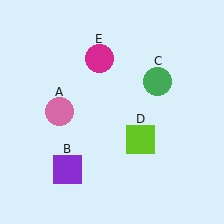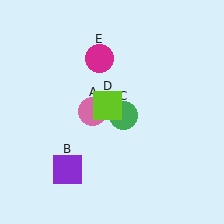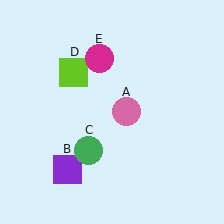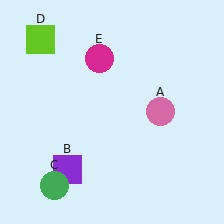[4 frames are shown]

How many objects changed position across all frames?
3 objects changed position: pink circle (object A), green circle (object C), lime square (object D).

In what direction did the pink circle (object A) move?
The pink circle (object A) moved right.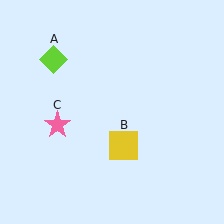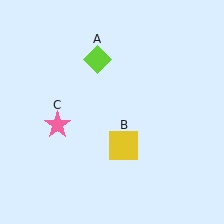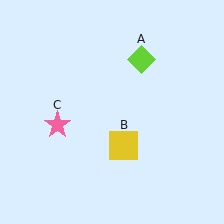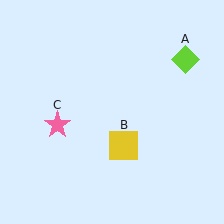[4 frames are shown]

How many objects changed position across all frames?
1 object changed position: lime diamond (object A).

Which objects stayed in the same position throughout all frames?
Yellow square (object B) and pink star (object C) remained stationary.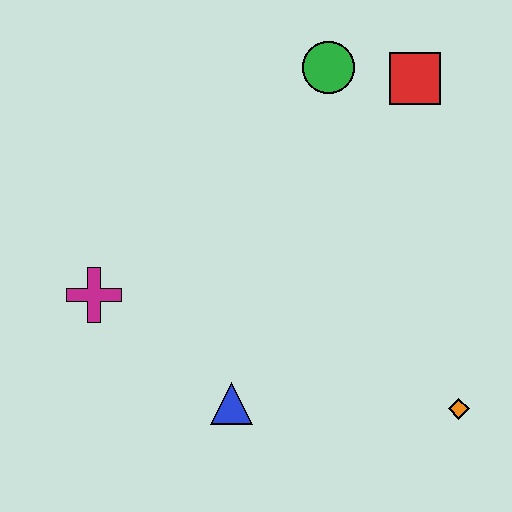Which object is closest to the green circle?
The red square is closest to the green circle.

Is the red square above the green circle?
No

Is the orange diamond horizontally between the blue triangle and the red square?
No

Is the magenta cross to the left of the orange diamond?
Yes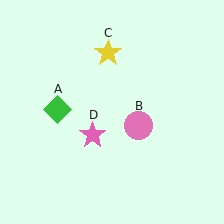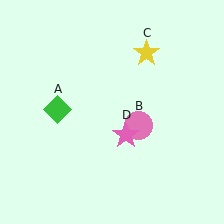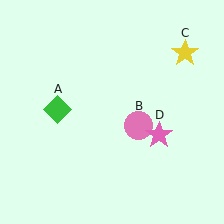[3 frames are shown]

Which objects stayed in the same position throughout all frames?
Green diamond (object A) and pink circle (object B) remained stationary.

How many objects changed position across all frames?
2 objects changed position: yellow star (object C), pink star (object D).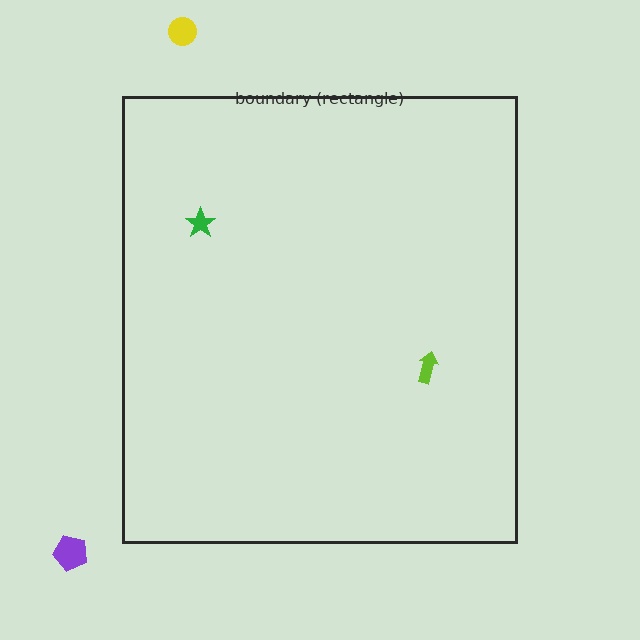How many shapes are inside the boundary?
2 inside, 2 outside.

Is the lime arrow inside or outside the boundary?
Inside.